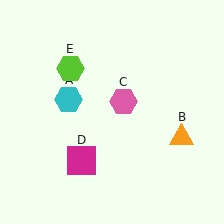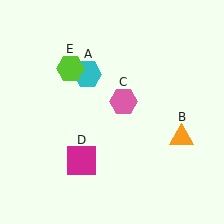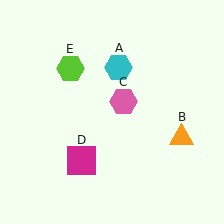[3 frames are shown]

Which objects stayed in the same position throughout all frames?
Orange triangle (object B) and pink hexagon (object C) and magenta square (object D) and lime hexagon (object E) remained stationary.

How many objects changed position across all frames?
1 object changed position: cyan hexagon (object A).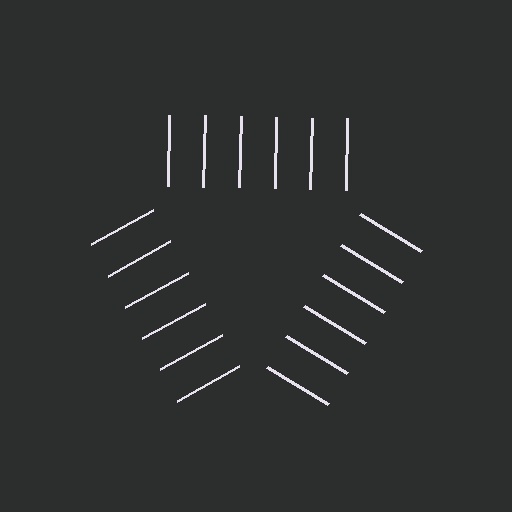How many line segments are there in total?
18 — 6 along each of the 3 edges.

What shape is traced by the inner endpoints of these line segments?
An illusory triangle — the line segments terminate on its edges but no continuous stroke is drawn.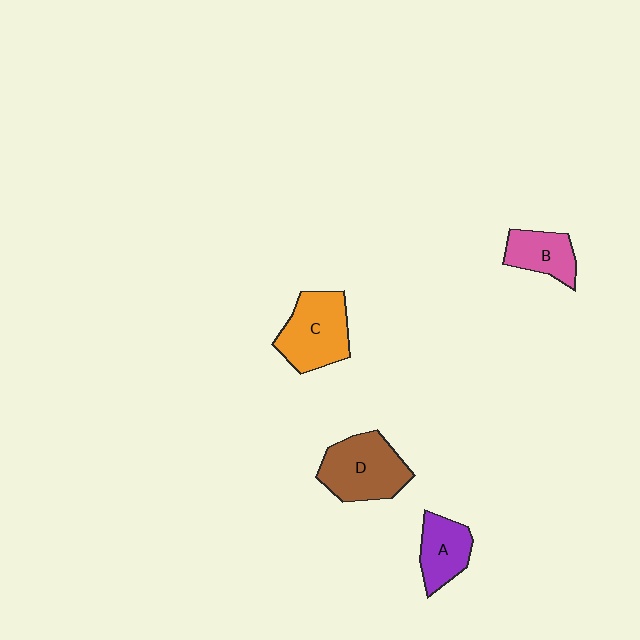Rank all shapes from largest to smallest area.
From largest to smallest: D (brown), C (orange), A (purple), B (pink).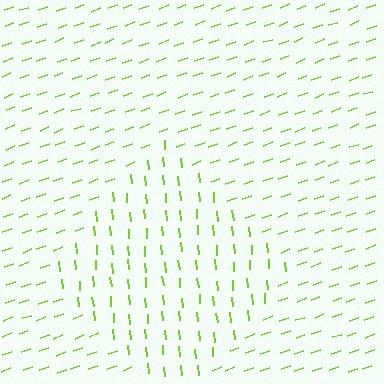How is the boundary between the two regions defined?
The boundary is defined purely by a change in line orientation (approximately 75 degrees difference). All lines are the same color and thickness.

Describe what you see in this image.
The image is filled with small lime line segments. A diamond region in the image has lines oriented differently from the surrounding lines, creating a visible texture boundary.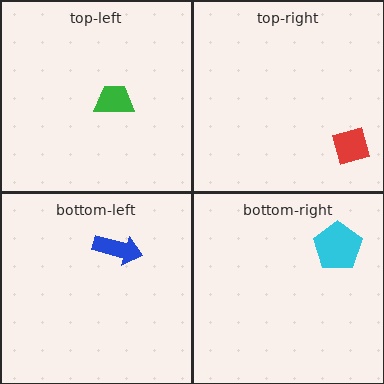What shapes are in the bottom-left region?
The blue arrow.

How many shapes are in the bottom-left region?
1.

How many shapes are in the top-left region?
1.